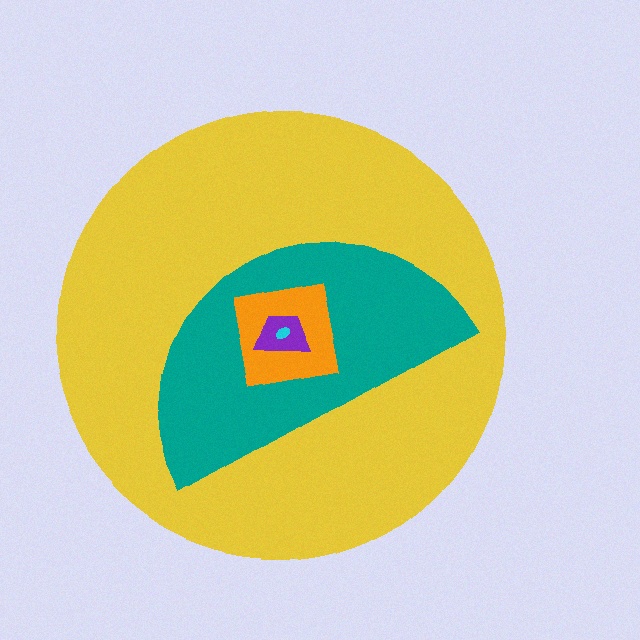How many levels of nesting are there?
5.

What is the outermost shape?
The yellow circle.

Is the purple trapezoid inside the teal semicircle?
Yes.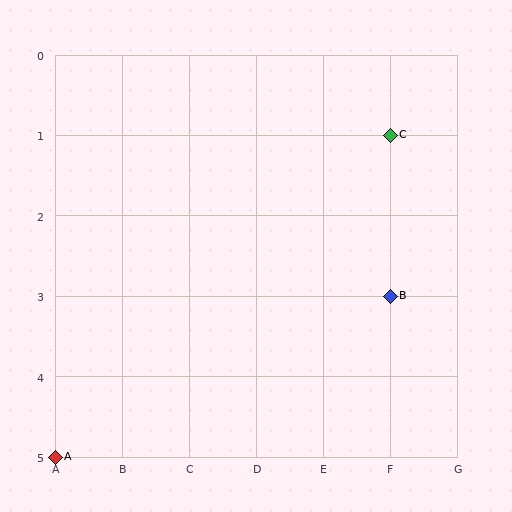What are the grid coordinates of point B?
Point B is at grid coordinates (F, 3).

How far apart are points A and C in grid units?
Points A and C are 5 columns and 4 rows apart (about 6.4 grid units diagonally).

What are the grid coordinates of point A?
Point A is at grid coordinates (A, 5).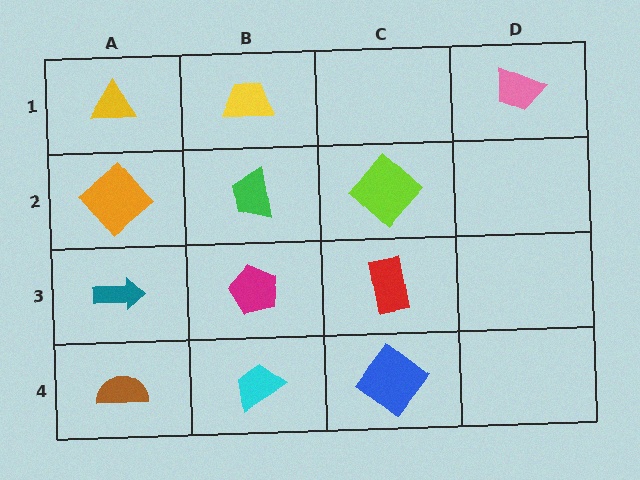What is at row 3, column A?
A teal arrow.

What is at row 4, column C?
A blue diamond.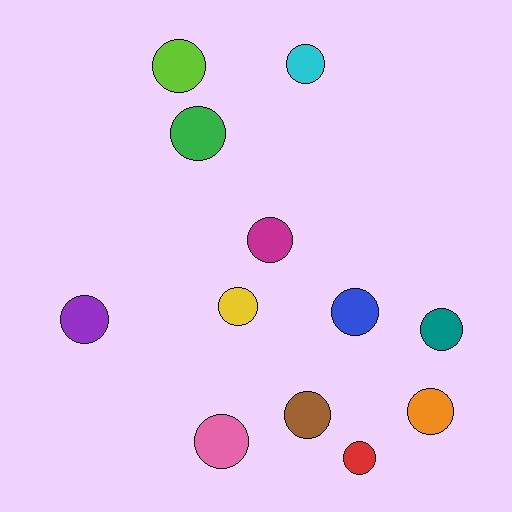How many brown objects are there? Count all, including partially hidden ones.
There is 1 brown object.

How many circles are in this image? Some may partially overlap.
There are 12 circles.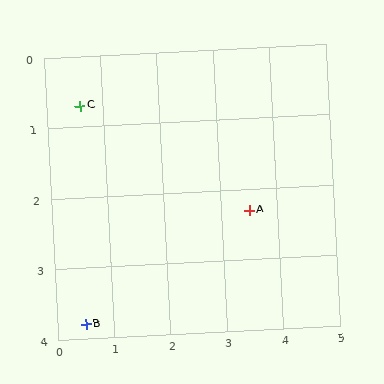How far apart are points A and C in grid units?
Points A and C are about 3.3 grid units apart.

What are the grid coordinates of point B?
Point B is at approximately (0.5, 3.8).